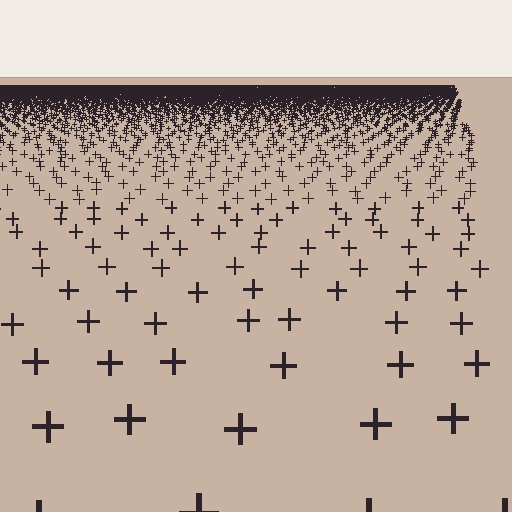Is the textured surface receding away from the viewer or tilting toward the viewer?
The surface is receding away from the viewer. Texture elements get smaller and denser toward the top.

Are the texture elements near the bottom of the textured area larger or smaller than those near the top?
Larger. Near the bottom, elements are closer to the viewer and appear at a bigger on-screen size.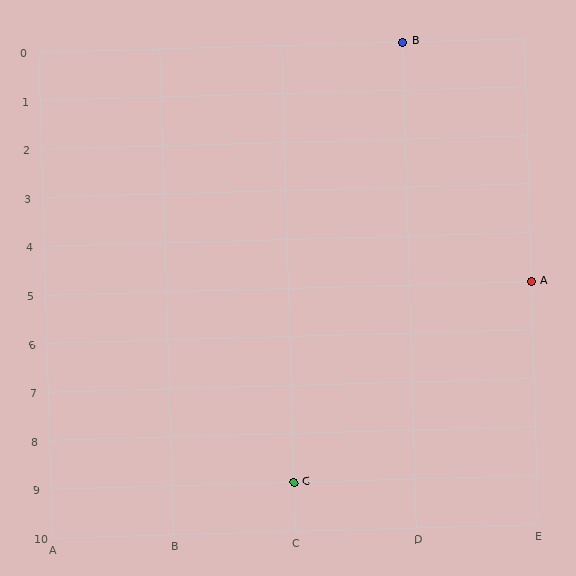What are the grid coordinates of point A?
Point A is at grid coordinates (E, 5).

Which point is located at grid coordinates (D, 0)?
Point B is at (D, 0).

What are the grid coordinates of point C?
Point C is at grid coordinates (C, 9).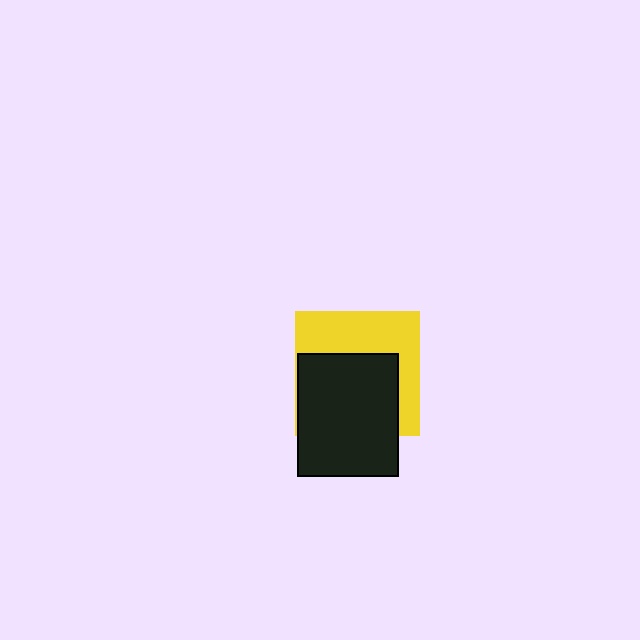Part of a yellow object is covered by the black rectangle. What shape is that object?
It is a square.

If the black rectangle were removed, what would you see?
You would see the complete yellow square.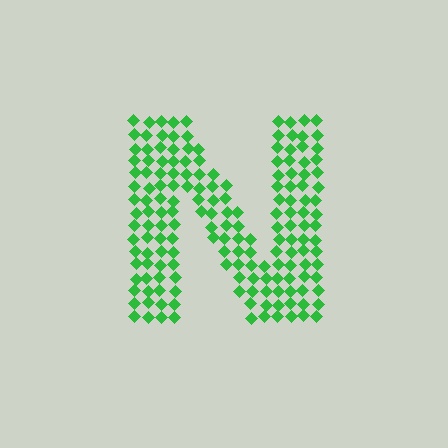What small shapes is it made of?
It is made of small diamonds.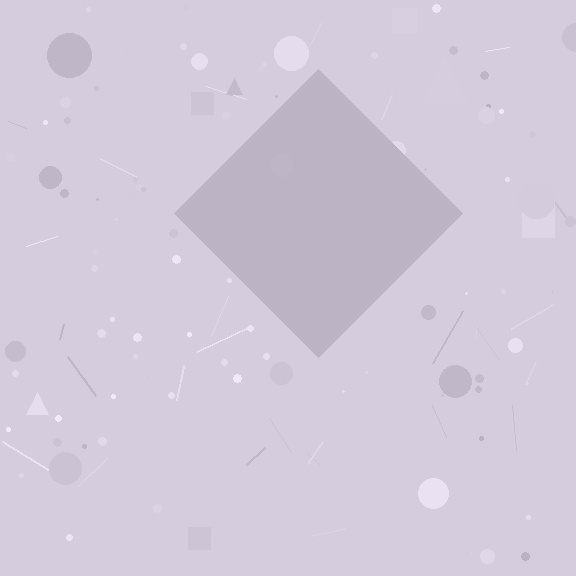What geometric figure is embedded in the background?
A diamond is embedded in the background.